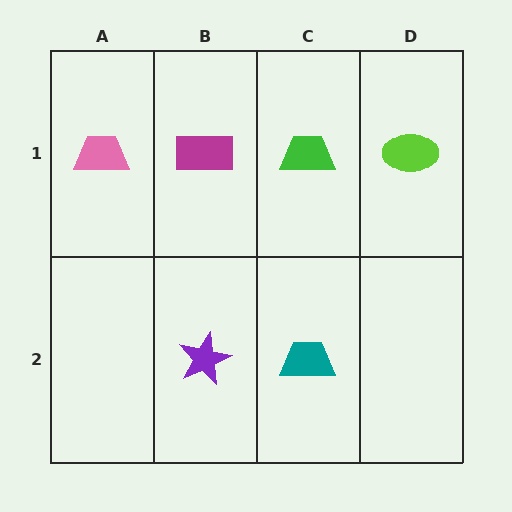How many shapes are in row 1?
4 shapes.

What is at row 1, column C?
A green trapezoid.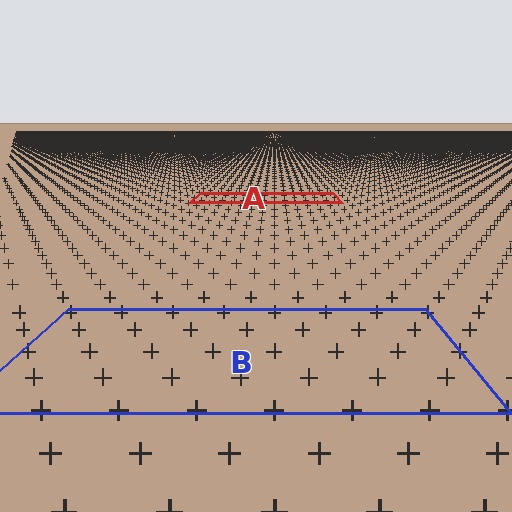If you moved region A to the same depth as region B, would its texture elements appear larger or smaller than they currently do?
They would appear larger. At a closer depth, the same texture elements are projected at a bigger on-screen size.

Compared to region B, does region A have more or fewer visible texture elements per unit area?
Region A has more texture elements per unit area — they are packed more densely because it is farther away.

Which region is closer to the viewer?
Region B is closer. The texture elements there are larger and more spread out.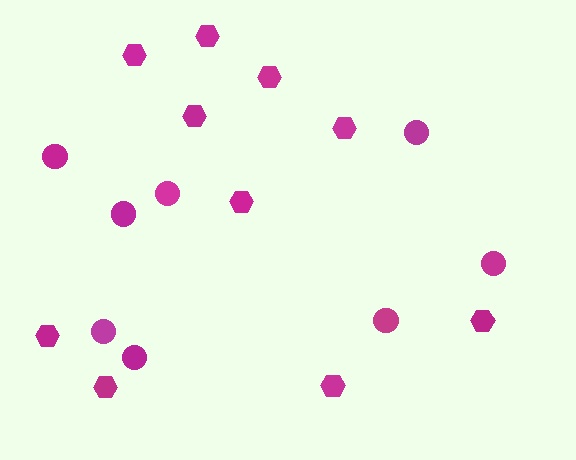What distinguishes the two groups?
There are 2 groups: one group of hexagons (10) and one group of circles (8).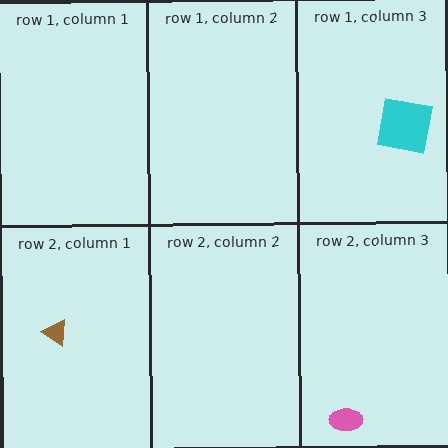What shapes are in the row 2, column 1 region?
The brown triangle.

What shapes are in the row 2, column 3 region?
The pink ellipse.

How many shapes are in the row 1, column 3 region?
1.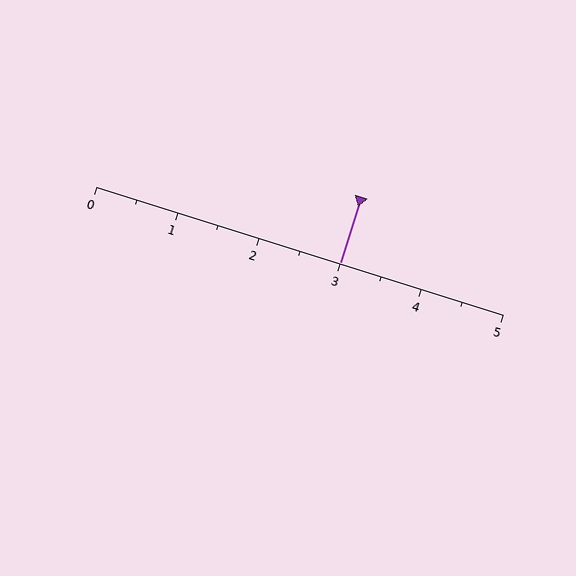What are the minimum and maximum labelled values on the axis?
The axis runs from 0 to 5.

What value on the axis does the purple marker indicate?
The marker indicates approximately 3.